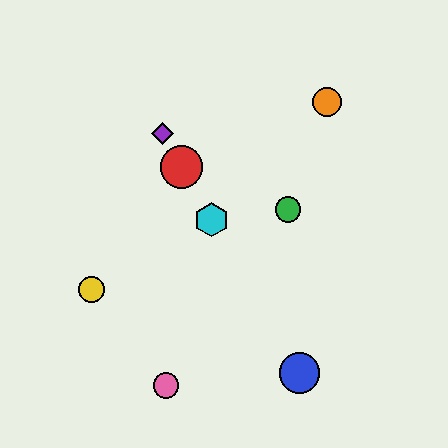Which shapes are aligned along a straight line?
The red circle, the blue circle, the purple diamond, the cyan hexagon are aligned along a straight line.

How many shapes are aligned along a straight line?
4 shapes (the red circle, the blue circle, the purple diamond, the cyan hexagon) are aligned along a straight line.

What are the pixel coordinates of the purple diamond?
The purple diamond is at (162, 134).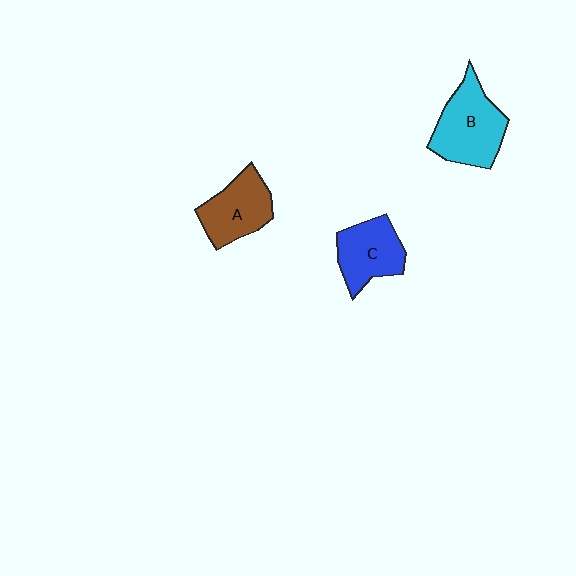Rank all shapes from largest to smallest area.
From largest to smallest: B (cyan), A (brown), C (blue).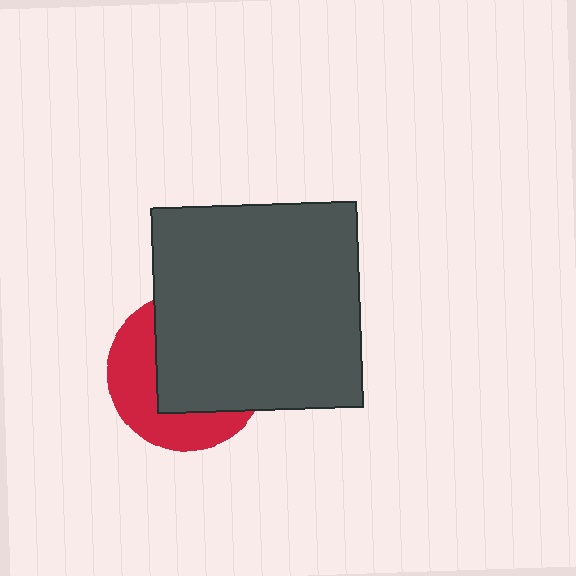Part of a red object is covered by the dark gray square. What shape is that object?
It is a circle.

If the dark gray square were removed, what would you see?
You would see the complete red circle.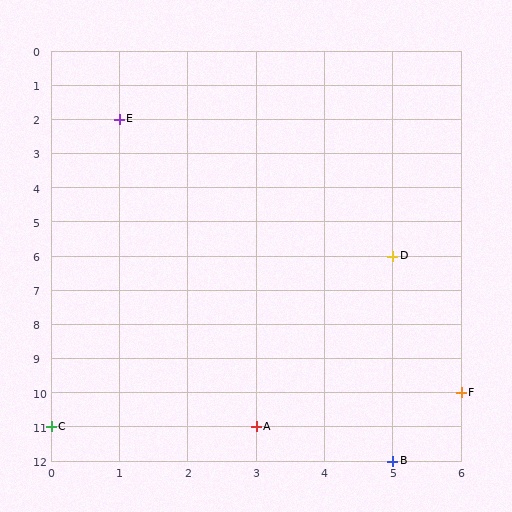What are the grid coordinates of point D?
Point D is at grid coordinates (5, 6).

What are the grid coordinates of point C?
Point C is at grid coordinates (0, 11).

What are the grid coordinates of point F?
Point F is at grid coordinates (6, 10).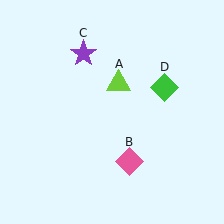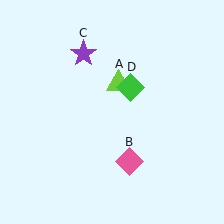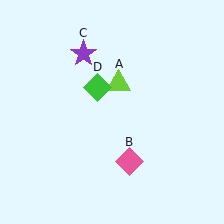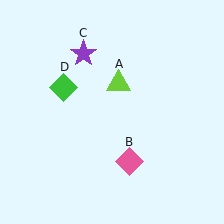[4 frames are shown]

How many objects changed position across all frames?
1 object changed position: green diamond (object D).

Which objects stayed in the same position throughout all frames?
Lime triangle (object A) and pink diamond (object B) and purple star (object C) remained stationary.